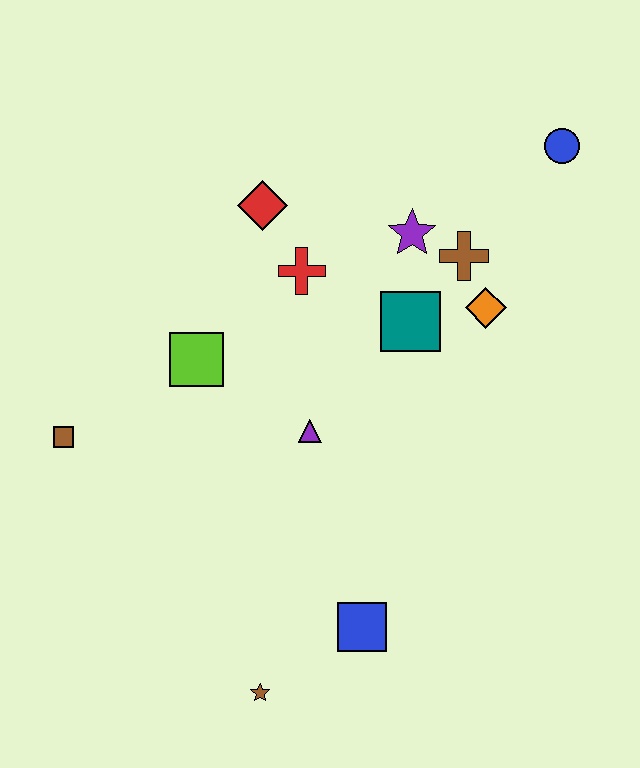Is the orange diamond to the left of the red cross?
No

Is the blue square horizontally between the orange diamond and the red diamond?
Yes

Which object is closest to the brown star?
The blue square is closest to the brown star.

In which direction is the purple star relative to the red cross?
The purple star is to the right of the red cross.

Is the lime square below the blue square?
No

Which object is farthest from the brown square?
The blue circle is farthest from the brown square.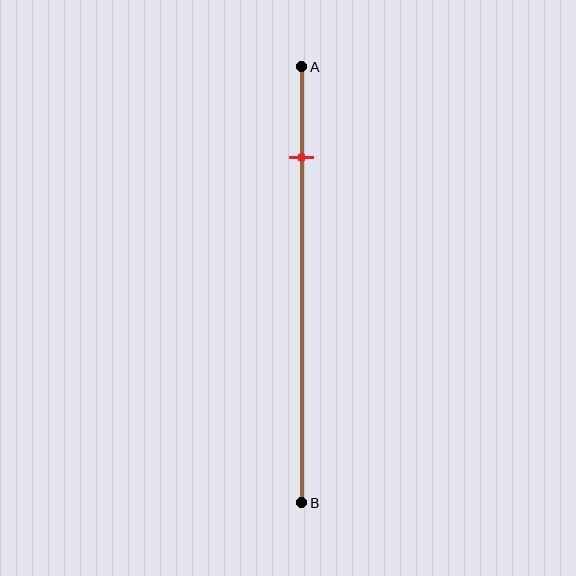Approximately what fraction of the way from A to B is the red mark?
The red mark is approximately 20% of the way from A to B.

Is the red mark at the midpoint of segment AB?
No, the mark is at about 20% from A, not at the 50% midpoint.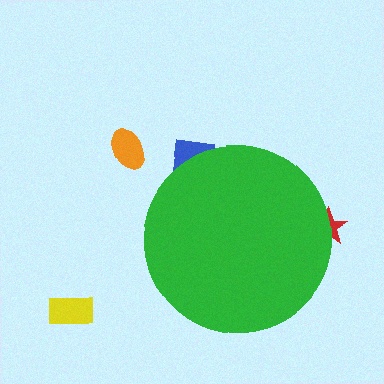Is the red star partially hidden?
Yes, the red star is partially hidden behind the green circle.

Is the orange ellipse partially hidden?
No, the orange ellipse is fully visible.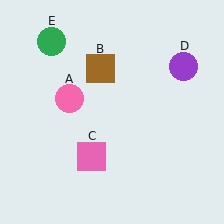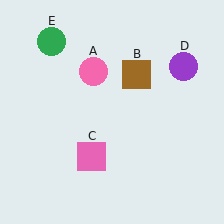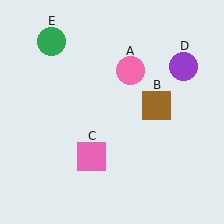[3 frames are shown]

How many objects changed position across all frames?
2 objects changed position: pink circle (object A), brown square (object B).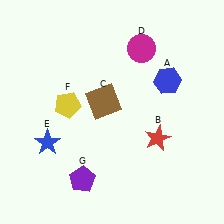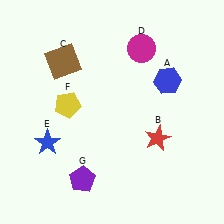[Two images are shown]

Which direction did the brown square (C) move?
The brown square (C) moved left.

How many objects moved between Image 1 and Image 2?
1 object moved between the two images.